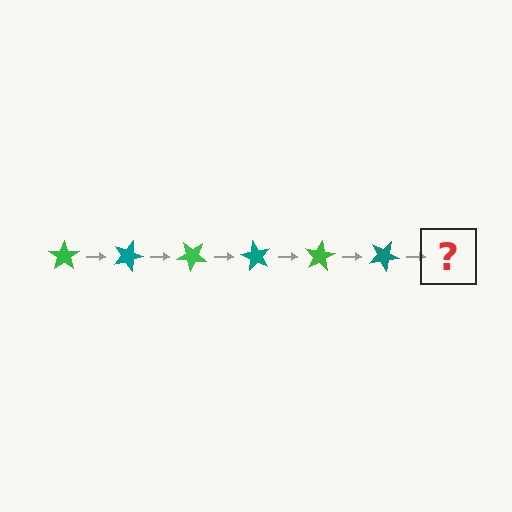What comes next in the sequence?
The next element should be a green star, rotated 120 degrees from the start.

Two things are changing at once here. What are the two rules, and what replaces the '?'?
The two rules are that it rotates 20 degrees each step and the color cycles through green and teal. The '?' should be a green star, rotated 120 degrees from the start.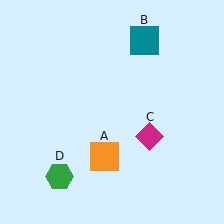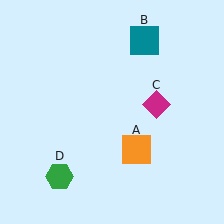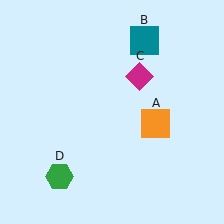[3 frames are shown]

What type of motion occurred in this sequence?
The orange square (object A), magenta diamond (object C) rotated counterclockwise around the center of the scene.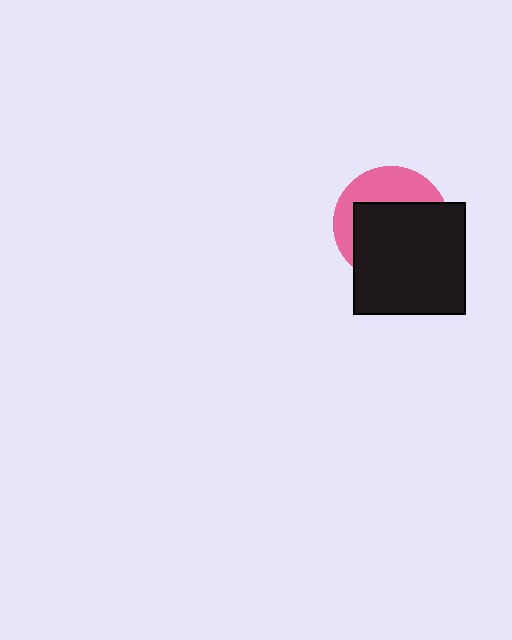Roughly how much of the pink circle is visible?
A small part of it is visible (roughly 36%).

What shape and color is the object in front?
The object in front is a black square.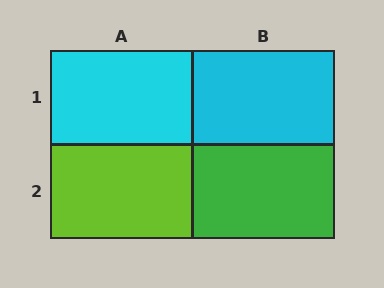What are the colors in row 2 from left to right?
Lime, green.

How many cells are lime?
1 cell is lime.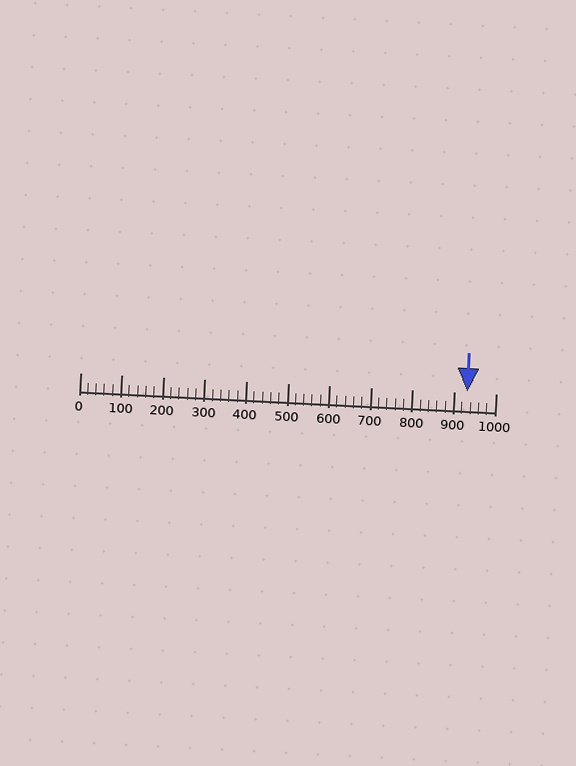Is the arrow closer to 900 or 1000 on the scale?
The arrow is closer to 900.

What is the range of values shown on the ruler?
The ruler shows values from 0 to 1000.